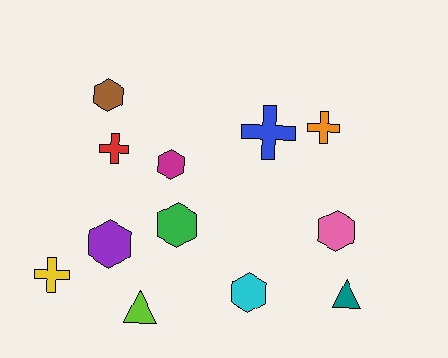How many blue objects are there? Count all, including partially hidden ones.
There is 1 blue object.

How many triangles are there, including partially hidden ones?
There are 2 triangles.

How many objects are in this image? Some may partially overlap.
There are 12 objects.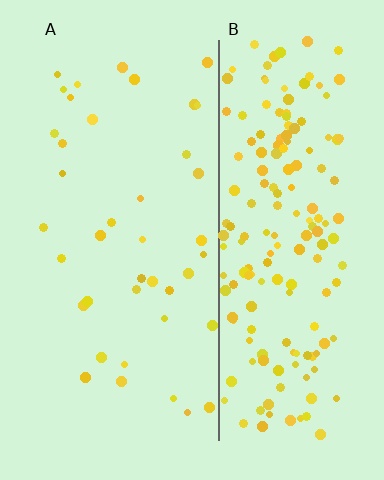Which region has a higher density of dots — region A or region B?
B (the right).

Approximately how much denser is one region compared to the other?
Approximately 4.6× — region B over region A.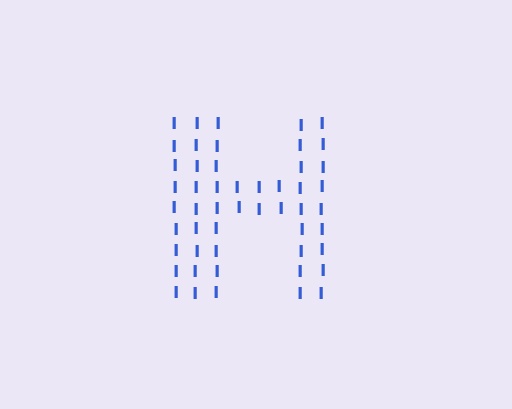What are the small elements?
The small elements are letter I's.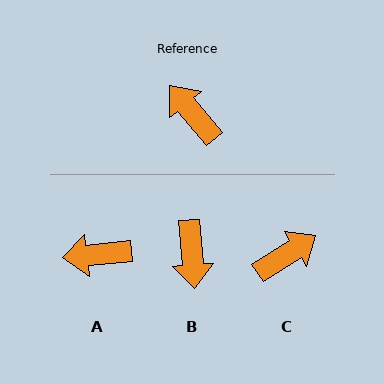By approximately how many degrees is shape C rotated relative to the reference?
Approximately 97 degrees clockwise.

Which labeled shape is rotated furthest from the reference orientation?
B, about 145 degrees away.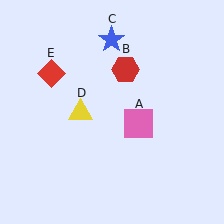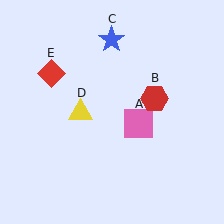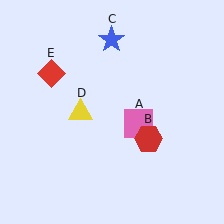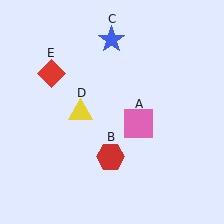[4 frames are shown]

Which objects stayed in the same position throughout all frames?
Pink square (object A) and blue star (object C) and yellow triangle (object D) and red diamond (object E) remained stationary.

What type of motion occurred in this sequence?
The red hexagon (object B) rotated clockwise around the center of the scene.